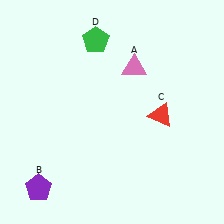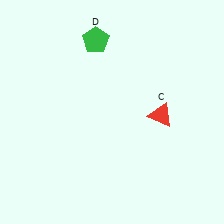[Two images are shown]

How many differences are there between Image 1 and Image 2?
There are 2 differences between the two images.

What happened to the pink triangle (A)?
The pink triangle (A) was removed in Image 2. It was in the top-right area of Image 1.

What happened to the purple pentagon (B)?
The purple pentagon (B) was removed in Image 2. It was in the bottom-left area of Image 1.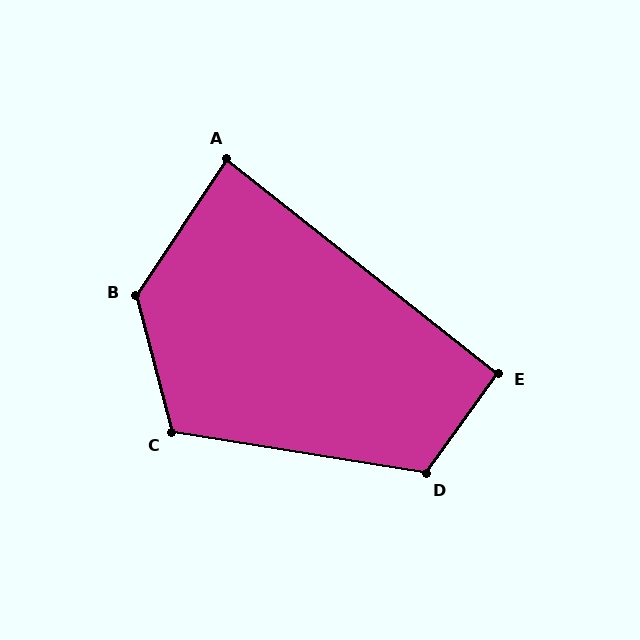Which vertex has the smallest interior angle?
A, at approximately 85 degrees.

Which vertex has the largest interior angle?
B, at approximately 131 degrees.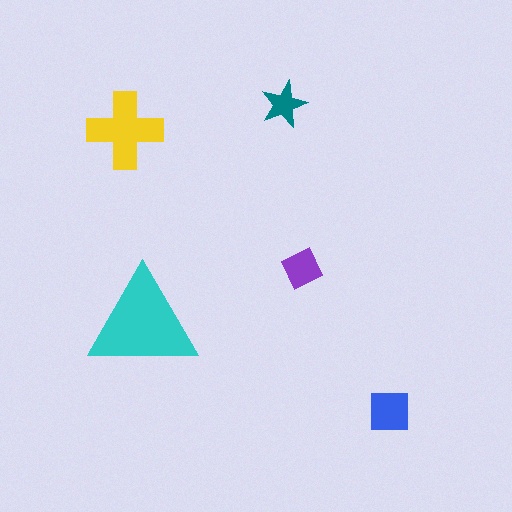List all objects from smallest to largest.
The teal star, the purple diamond, the blue square, the yellow cross, the cyan triangle.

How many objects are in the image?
There are 5 objects in the image.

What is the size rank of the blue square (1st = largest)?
3rd.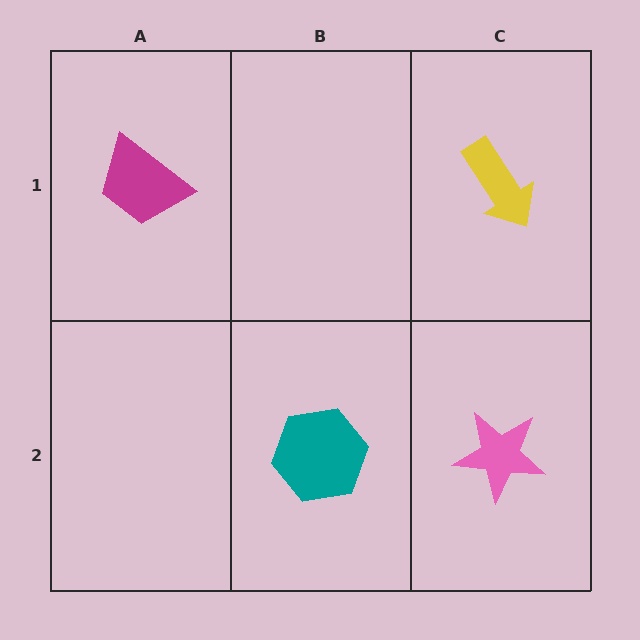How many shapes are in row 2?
2 shapes.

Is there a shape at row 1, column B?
No, that cell is empty.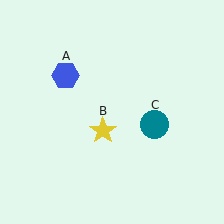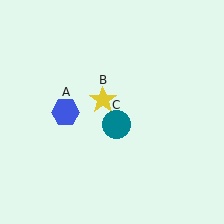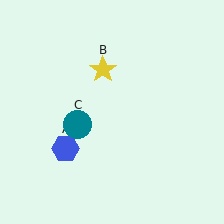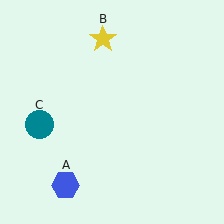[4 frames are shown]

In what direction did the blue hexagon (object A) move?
The blue hexagon (object A) moved down.